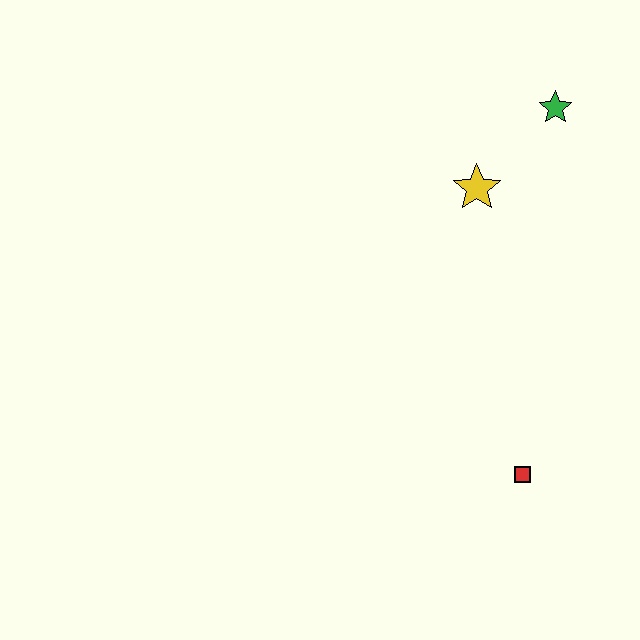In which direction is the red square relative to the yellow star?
The red square is below the yellow star.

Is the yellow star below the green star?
Yes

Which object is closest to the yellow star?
The green star is closest to the yellow star.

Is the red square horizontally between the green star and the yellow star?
Yes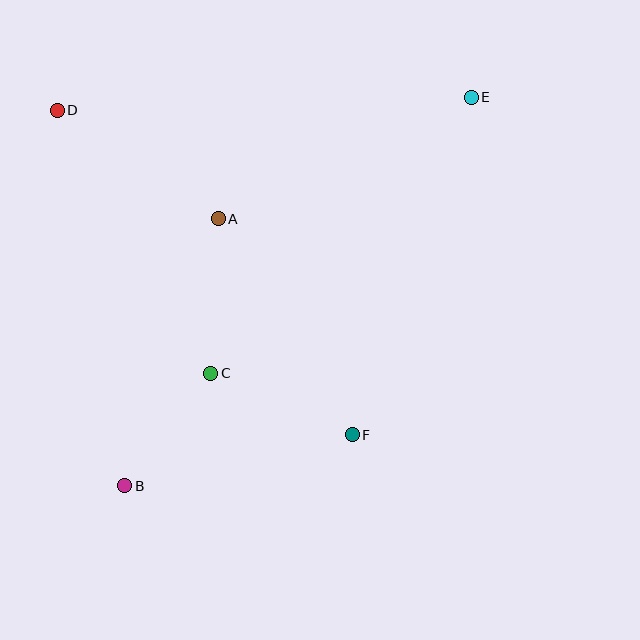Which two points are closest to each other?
Points B and C are closest to each other.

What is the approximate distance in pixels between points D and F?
The distance between D and F is approximately 439 pixels.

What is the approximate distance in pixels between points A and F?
The distance between A and F is approximately 254 pixels.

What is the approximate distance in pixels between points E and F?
The distance between E and F is approximately 358 pixels.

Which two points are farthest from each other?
Points B and E are farthest from each other.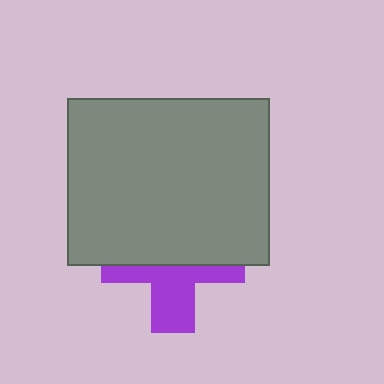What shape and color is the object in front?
The object in front is a gray rectangle.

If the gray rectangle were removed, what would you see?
You would see the complete purple cross.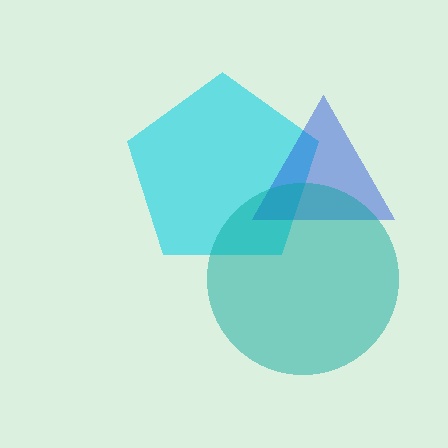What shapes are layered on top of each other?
The layered shapes are: a cyan pentagon, a blue triangle, a teal circle.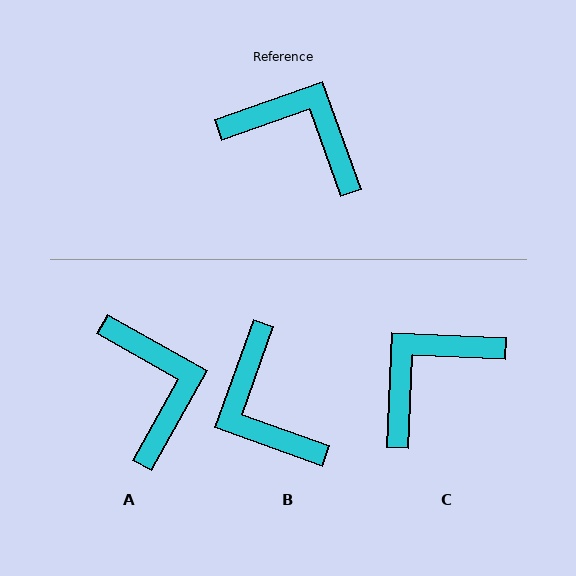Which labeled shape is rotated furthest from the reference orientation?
B, about 141 degrees away.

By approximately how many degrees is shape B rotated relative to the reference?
Approximately 141 degrees counter-clockwise.